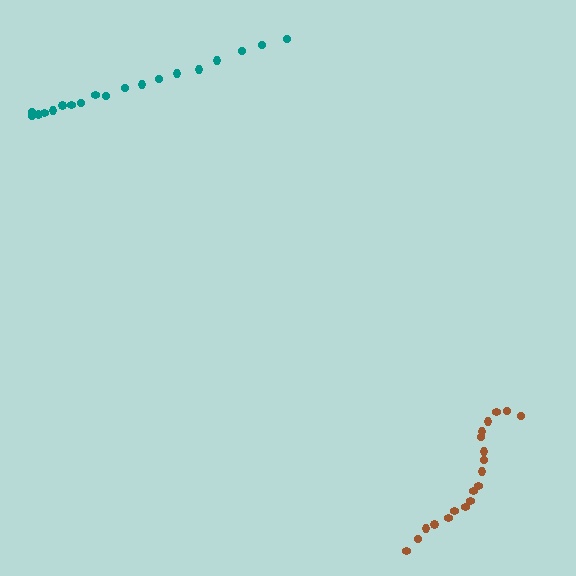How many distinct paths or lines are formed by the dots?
There are 2 distinct paths.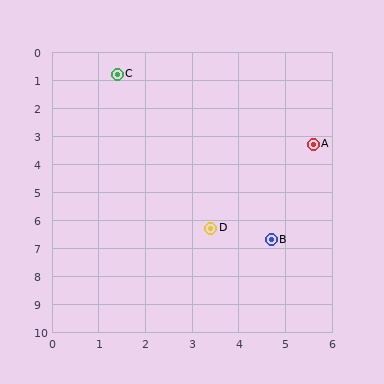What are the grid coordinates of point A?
Point A is at approximately (5.6, 3.3).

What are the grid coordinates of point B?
Point B is at approximately (4.7, 6.7).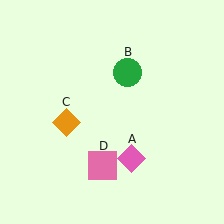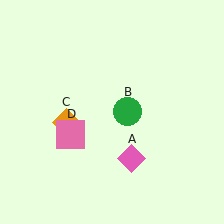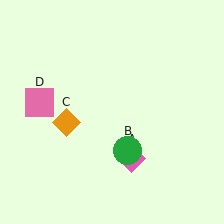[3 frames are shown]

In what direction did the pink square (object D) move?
The pink square (object D) moved up and to the left.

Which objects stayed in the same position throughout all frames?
Pink diamond (object A) and orange diamond (object C) remained stationary.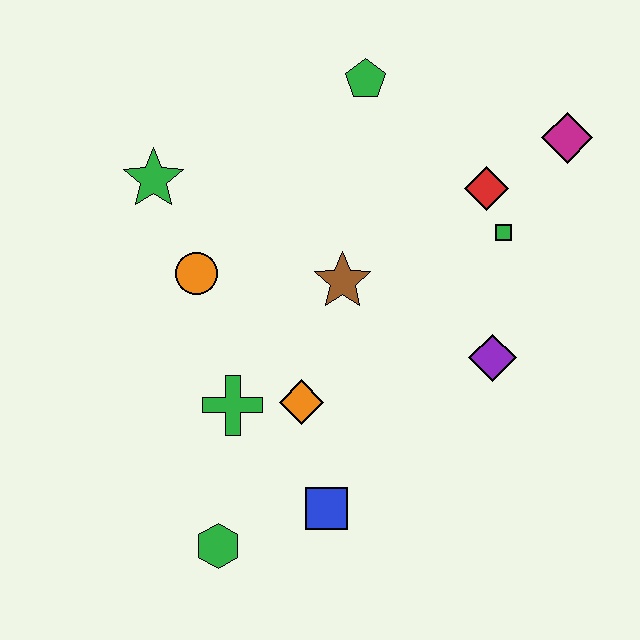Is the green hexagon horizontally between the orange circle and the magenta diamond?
Yes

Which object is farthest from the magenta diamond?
The green hexagon is farthest from the magenta diamond.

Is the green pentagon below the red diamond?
No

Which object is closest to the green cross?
The orange diamond is closest to the green cross.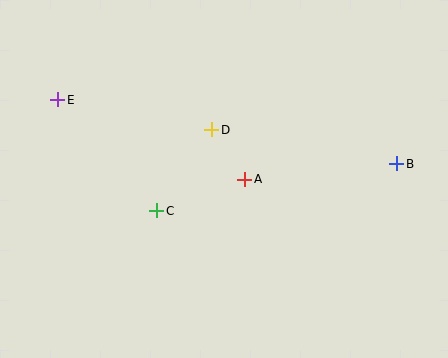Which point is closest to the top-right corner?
Point B is closest to the top-right corner.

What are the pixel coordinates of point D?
Point D is at (212, 130).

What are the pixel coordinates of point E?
Point E is at (58, 100).